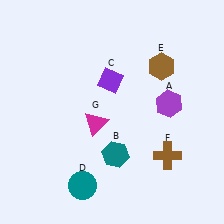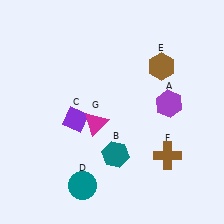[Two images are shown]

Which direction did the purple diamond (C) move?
The purple diamond (C) moved down.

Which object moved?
The purple diamond (C) moved down.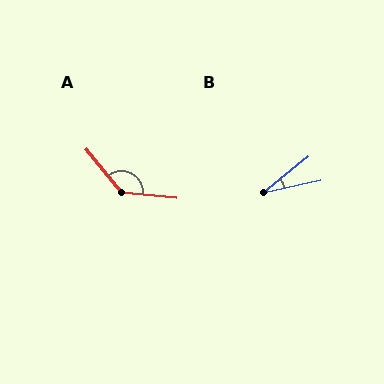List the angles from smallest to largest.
B (27°), A (134°).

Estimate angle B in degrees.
Approximately 27 degrees.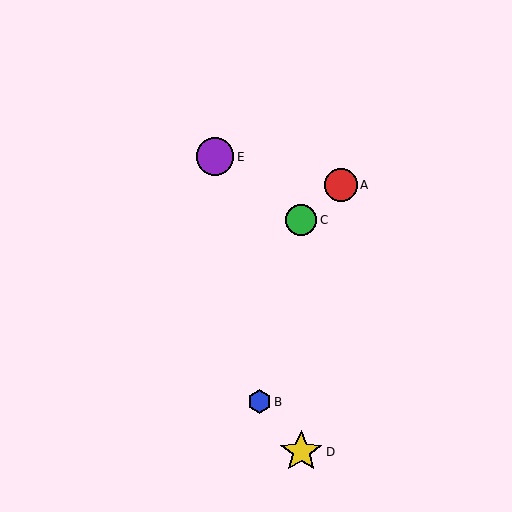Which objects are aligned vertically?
Objects C, D are aligned vertically.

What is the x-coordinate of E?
Object E is at x≈215.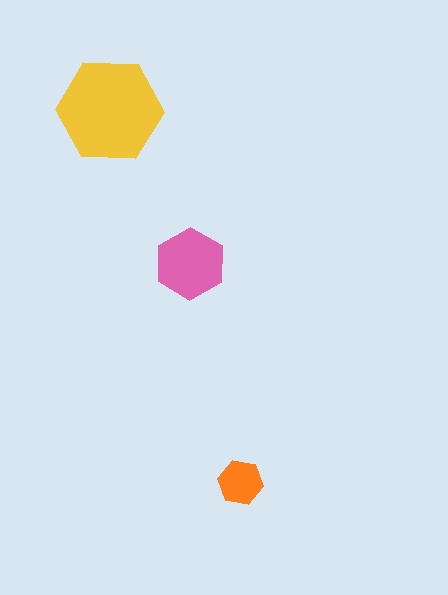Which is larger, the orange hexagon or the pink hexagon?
The pink one.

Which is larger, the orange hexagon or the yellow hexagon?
The yellow one.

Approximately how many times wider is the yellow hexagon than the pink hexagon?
About 1.5 times wider.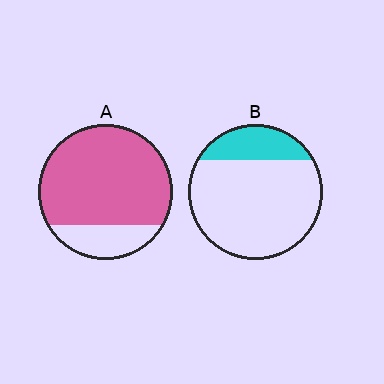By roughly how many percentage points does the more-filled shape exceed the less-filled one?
By roughly 60 percentage points (A over B).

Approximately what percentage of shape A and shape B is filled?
A is approximately 80% and B is approximately 20%.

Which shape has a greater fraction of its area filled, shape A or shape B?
Shape A.